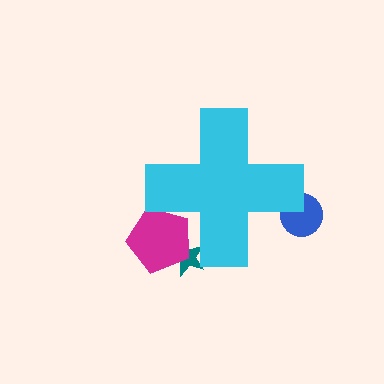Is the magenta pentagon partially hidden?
Yes, the magenta pentagon is partially hidden behind the cyan cross.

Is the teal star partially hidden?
Yes, the teal star is partially hidden behind the cyan cross.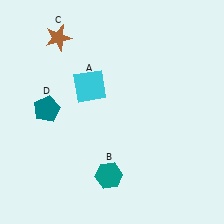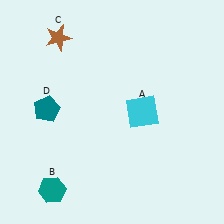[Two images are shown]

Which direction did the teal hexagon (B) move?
The teal hexagon (B) moved left.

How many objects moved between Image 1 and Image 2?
2 objects moved between the two images.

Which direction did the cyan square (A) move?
The cyan square (A) moved right.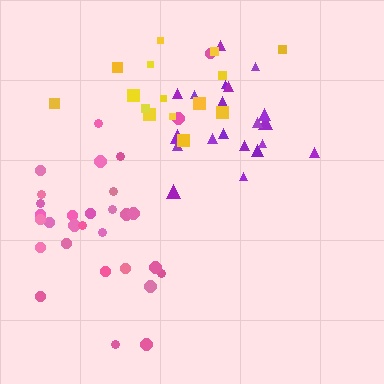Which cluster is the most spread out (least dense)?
Yellow.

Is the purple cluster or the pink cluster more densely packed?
Purple.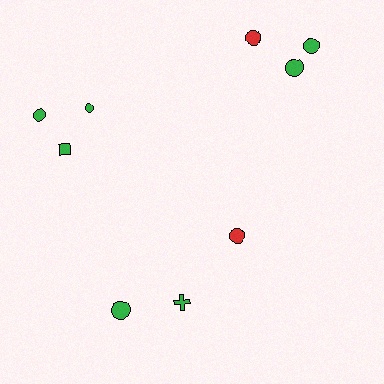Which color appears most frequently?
Green, with 7 objects.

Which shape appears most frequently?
Circle, with 7 objects.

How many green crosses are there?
There is 1 green cross.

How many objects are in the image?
There are 9 objects.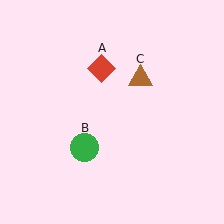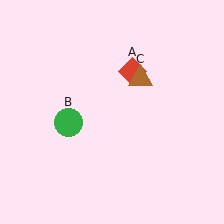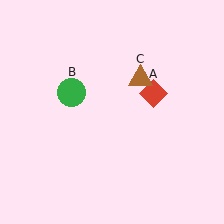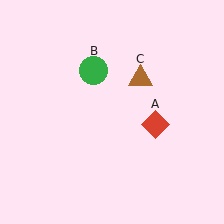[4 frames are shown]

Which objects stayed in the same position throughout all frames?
Brown triangle (object C) remained stationary.